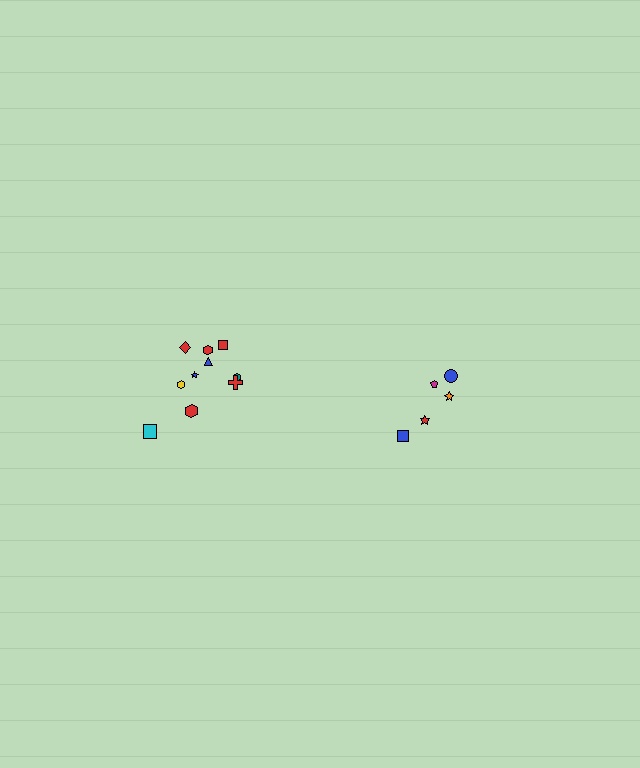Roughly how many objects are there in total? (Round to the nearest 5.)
Roughly 15 objects in total.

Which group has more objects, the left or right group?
The left group.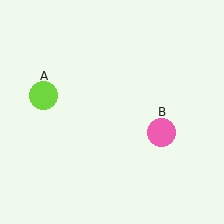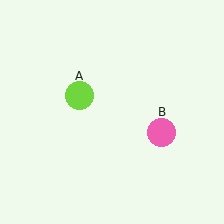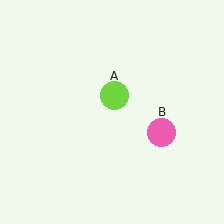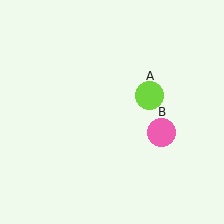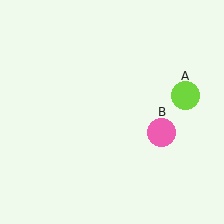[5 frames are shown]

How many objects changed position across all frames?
1 object changed position: lime circle (object A).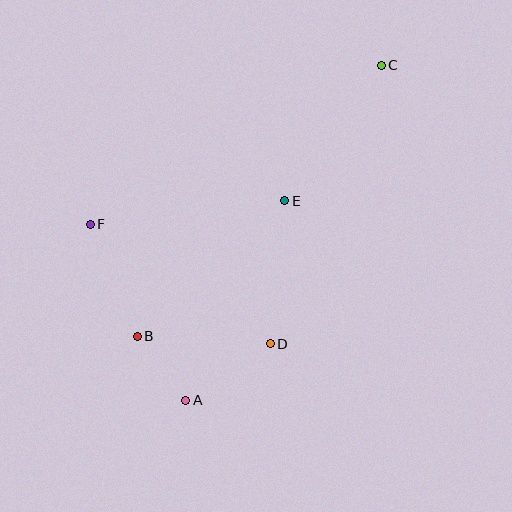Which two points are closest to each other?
Points A and B are closest to each other.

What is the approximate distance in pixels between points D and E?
The distance between D and E is approximately 143 pixels.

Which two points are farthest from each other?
Points A and C are farthest from each other.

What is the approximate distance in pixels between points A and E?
The distance between A and E is approximately 222 pixels.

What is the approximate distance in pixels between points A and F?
The distance between A and F is approximately 200 pixels.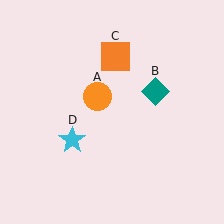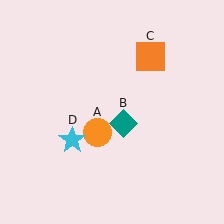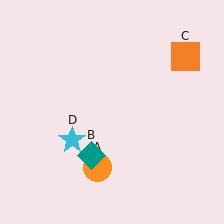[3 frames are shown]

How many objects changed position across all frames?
3 objects changed position: orange circle (object A), teal diamond (object B), orange square (object C).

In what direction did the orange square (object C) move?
The orange square (object C) moved right.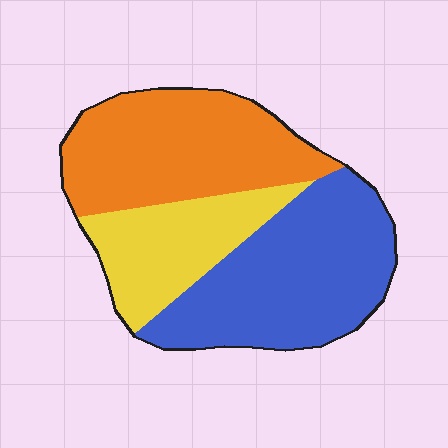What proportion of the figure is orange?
Orange covers roughly 35% of the figure.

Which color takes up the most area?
Blue, at roughly 40%.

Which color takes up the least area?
Yellow, at roughly 25%.